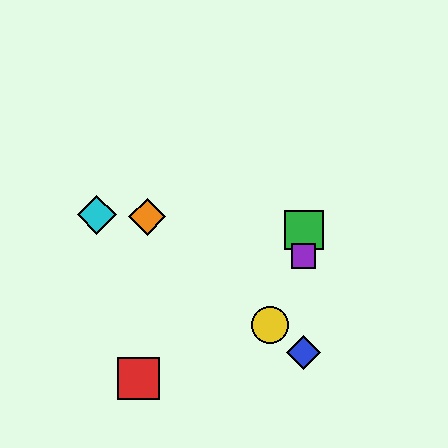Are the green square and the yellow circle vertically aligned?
No, the green square is at x≈304 and the yellow circle is at x≈270.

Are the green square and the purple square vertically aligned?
Yes, both are at x≈304.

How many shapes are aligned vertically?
3 shapes (the blue diamond, the green square, the purple square) are aligned vertically.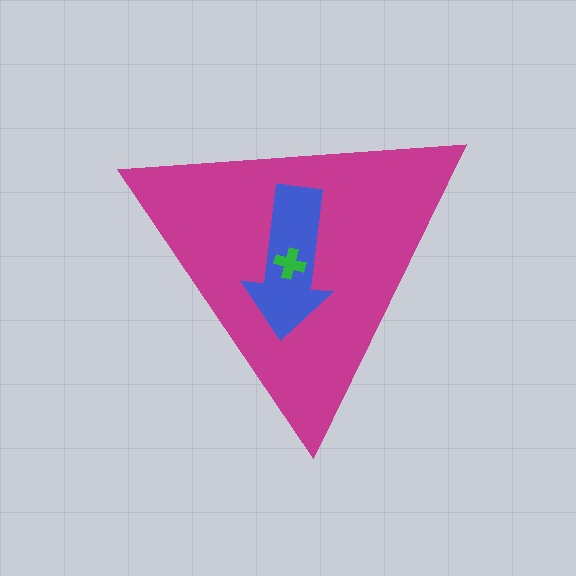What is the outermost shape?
The magenta triangle.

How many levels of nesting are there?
3.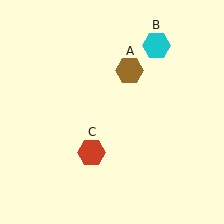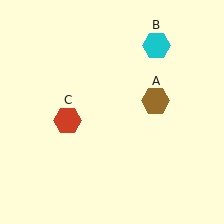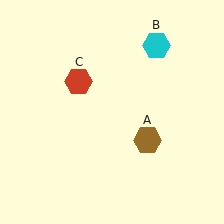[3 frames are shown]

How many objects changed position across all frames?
2 objects changed position: brown hexagon (object A), red hexagon (object C).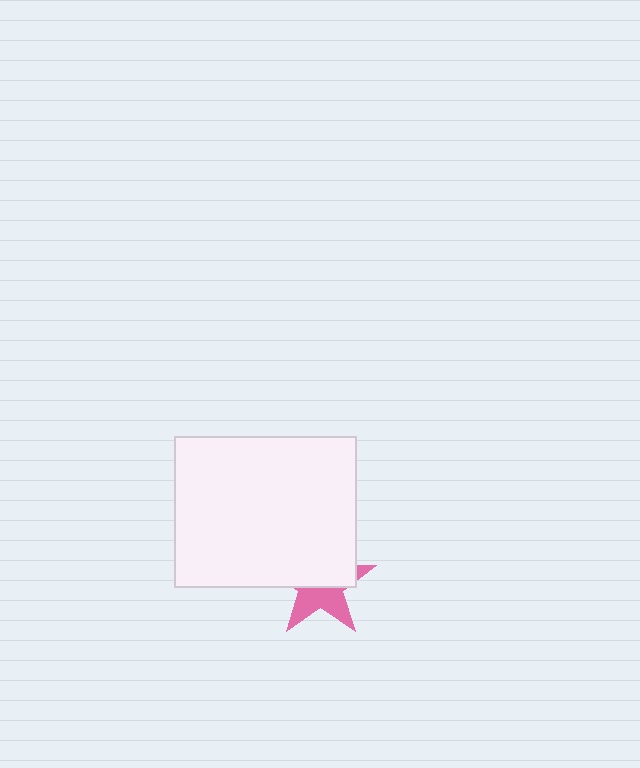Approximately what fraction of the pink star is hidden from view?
Roughly 56% of the pink star is hidden behind the white rectangle.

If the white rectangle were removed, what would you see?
You would see the complete pink star.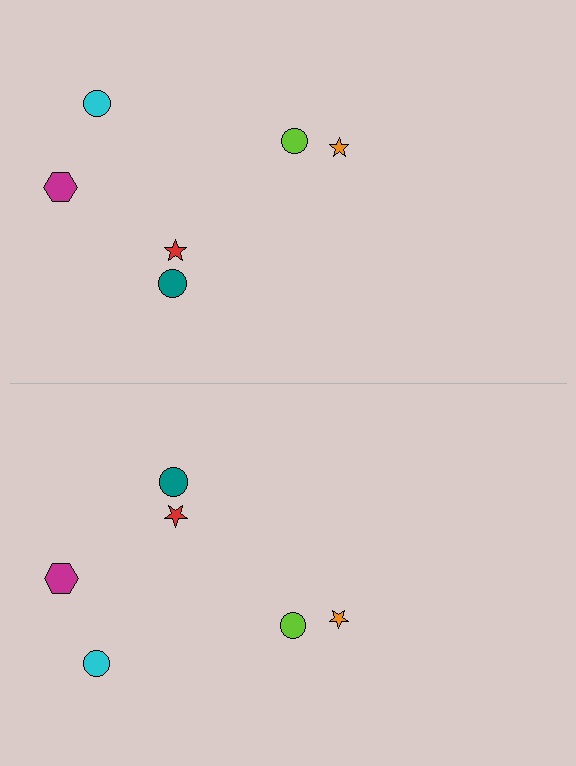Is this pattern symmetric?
Yes, this pattern has bilateral (reflection) symmetry.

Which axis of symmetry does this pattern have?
The pattern has a horizontal axis of symmetry running through the center of the image.